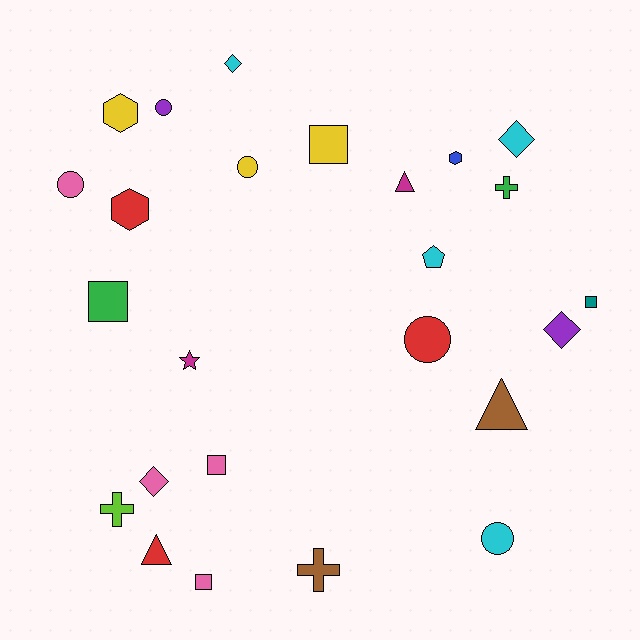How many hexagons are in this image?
There are 3 hexagons.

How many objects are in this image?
There are 25 objects.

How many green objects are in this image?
There are 2 green objects.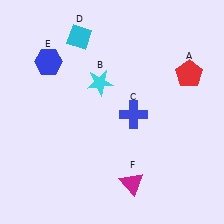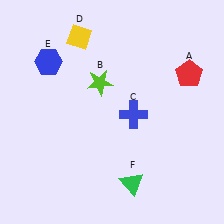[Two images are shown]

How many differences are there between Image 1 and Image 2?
There are 3 differences between the two images.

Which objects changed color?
B changed from cyan to lime. D changed from cyan to yellow. F changed from magenta to green.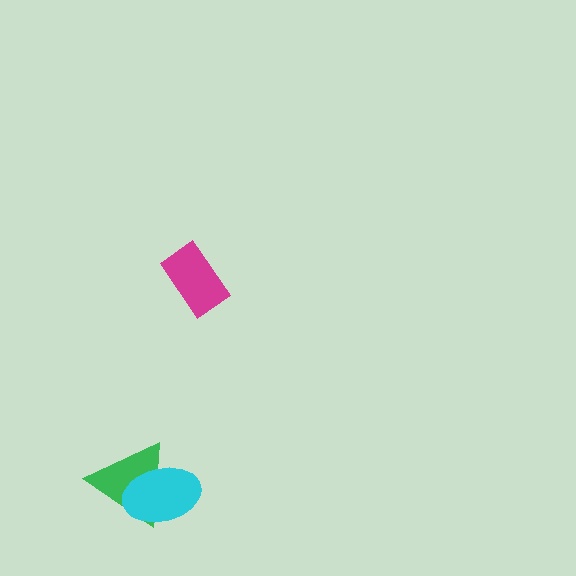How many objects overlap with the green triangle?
1 object overlaps with the green triangle.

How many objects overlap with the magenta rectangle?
0 objects overlap with the magenta rectangle.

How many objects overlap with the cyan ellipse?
1 object overlaps with the cyan ellipse.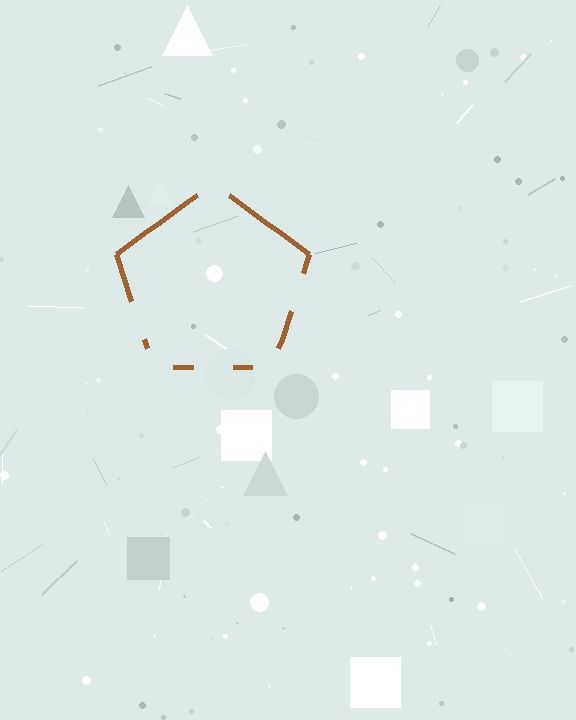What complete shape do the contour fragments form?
The contour fragments form a pentagon.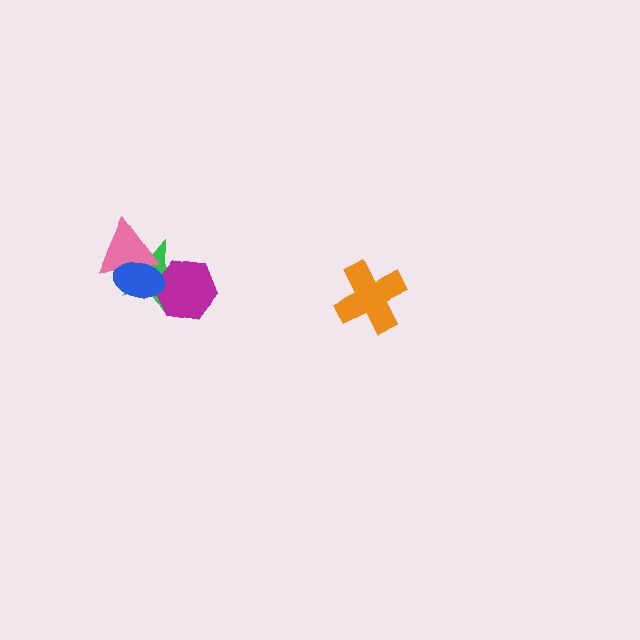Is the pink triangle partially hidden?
Yes, it is partially covered by another shape.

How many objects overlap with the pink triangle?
2 objects overlap with the pink triangle.